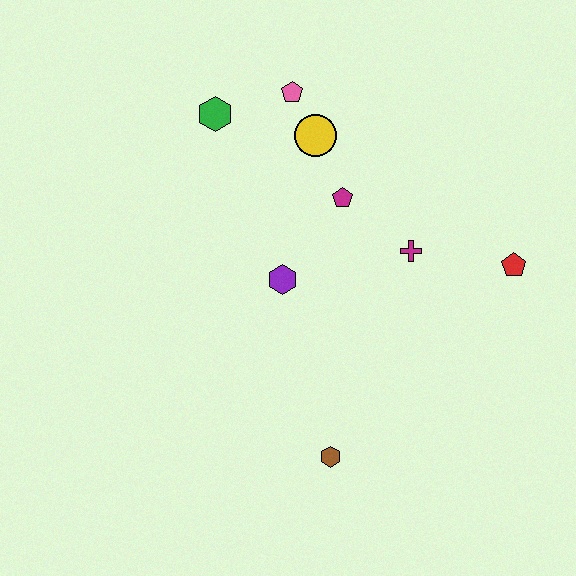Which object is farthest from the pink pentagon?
The brown hexagon is farthest from the pink pentagon.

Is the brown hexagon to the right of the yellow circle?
Yes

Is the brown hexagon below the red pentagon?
Yes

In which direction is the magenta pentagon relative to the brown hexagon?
The magenta pentagon is above the brown hexagon.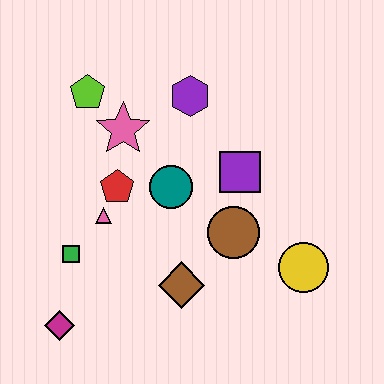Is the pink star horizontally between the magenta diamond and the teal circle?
Yes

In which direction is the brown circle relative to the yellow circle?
The brown circle is to the left of the yellow circle.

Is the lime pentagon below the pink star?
No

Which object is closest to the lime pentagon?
The pink star is closest to the lime pentagon.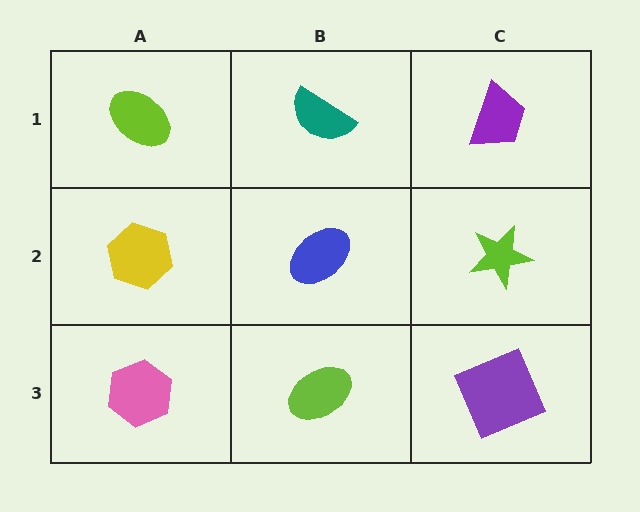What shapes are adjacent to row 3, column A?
A yellow hexagon (row 2, column A), a lime ellipse (row 3, column B).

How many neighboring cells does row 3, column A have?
2.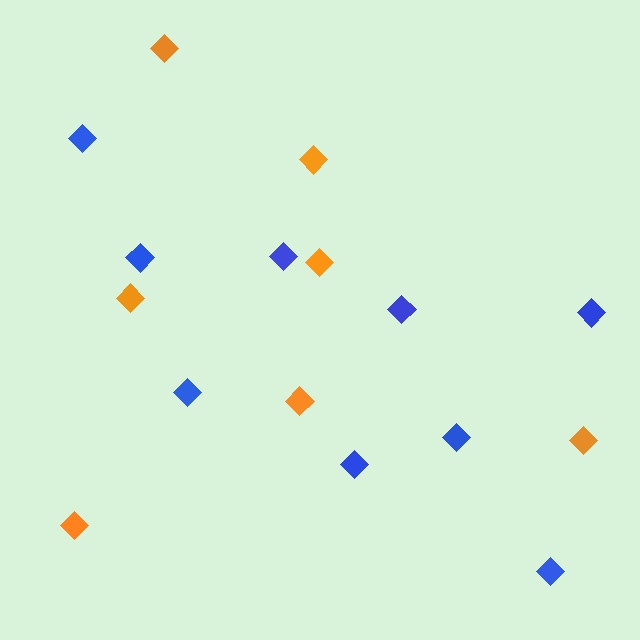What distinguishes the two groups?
There are 2 groups: one group of blue diamonds (9) and one group of orange diamonds (7).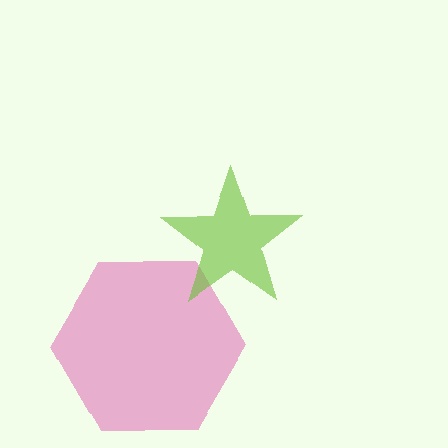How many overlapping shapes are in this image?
There are 2 overlapping shapes in the image.